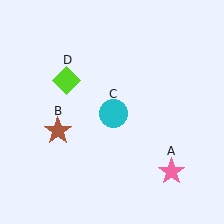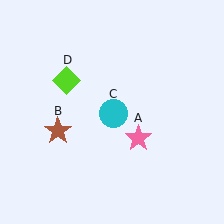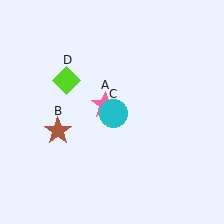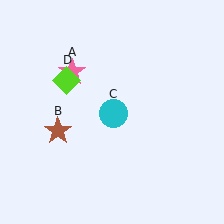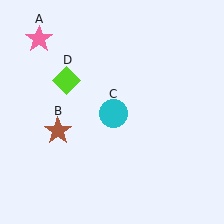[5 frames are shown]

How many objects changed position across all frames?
1 object changed position: pink star (object A).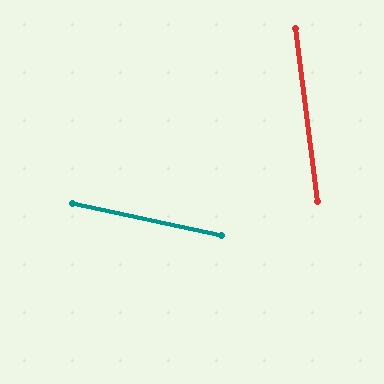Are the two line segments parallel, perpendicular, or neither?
Neither parallel nor perpendicular — they differ by about 71°.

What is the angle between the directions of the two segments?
Approximately 71 degrees.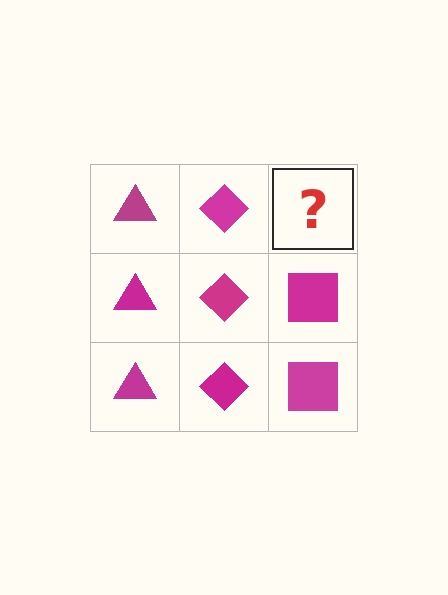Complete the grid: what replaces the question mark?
The question mark should be replaced with a magenta square.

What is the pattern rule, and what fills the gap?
The rule is that each column has a consistent shape. The gap should be filled with a magenta square.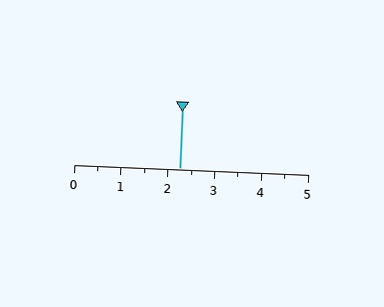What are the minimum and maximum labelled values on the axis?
The axis runs from 0 to 5.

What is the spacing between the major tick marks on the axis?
The major ticks are spaced 1 apart.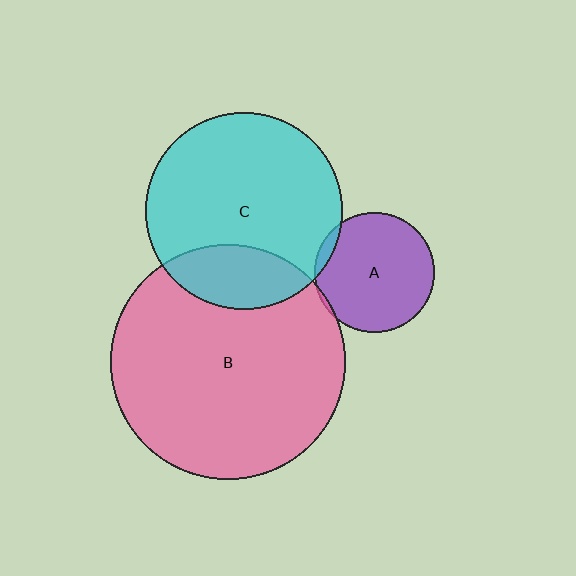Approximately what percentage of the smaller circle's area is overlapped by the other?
Approximately 5%.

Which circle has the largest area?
Circle B (pink).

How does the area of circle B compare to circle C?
Approximately 1.4 times.